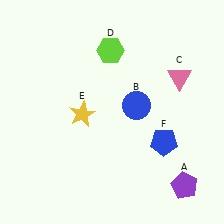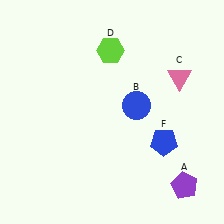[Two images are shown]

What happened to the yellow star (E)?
The yellow star (E) was removed in Image 2. It was in the bottom-left area of Image 1.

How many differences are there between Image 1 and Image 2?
There is 1 difference between the two images.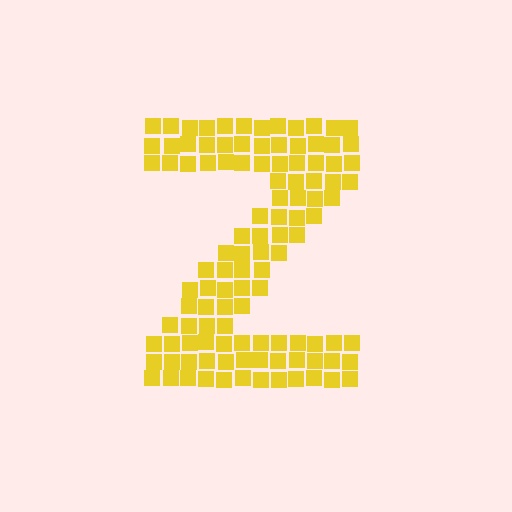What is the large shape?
The large shape is the letter Z.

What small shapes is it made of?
It is made of small squares.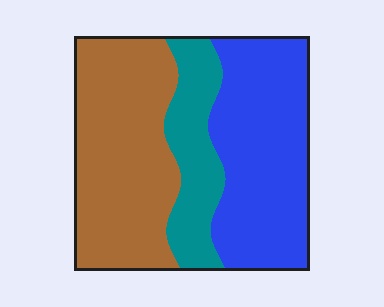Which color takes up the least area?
Teal, at roughly 20%.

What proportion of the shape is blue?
Blue covers roughly 40% of the shape.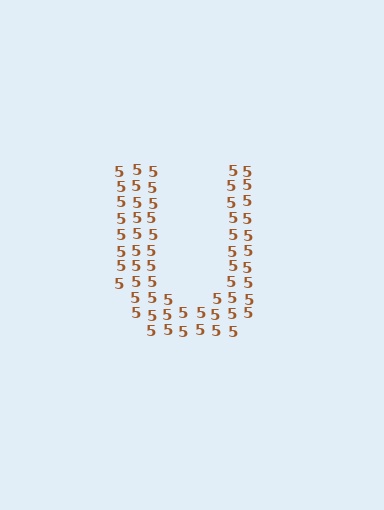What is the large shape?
The large shape is the letter U.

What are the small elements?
The small elements are digit 5's.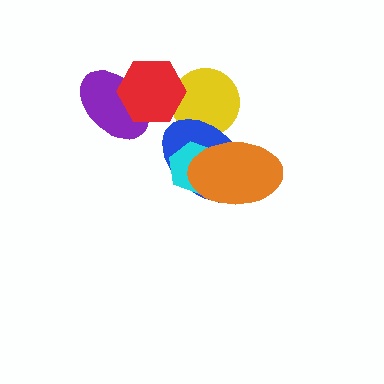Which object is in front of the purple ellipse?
The red hexagon is in front of the purple ellipse.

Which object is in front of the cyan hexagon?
The orange ellipse is in front of the cyan hexagon.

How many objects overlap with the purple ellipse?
1 object overlaps with the purple ellipse.